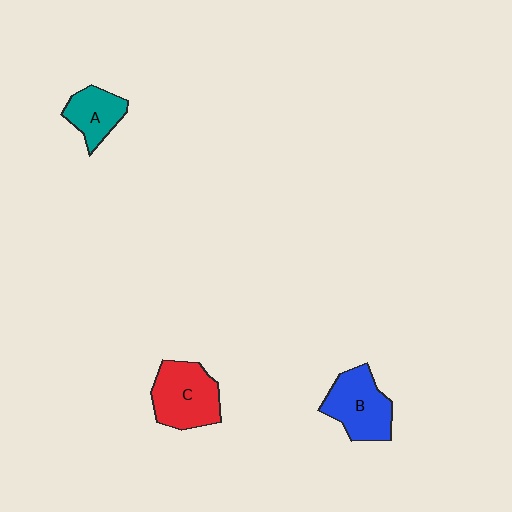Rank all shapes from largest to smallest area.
From largest to smallest: C (red), B (blue), A (teal).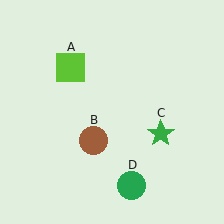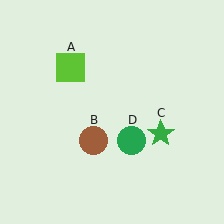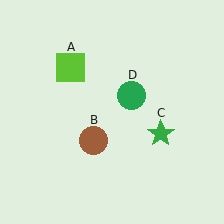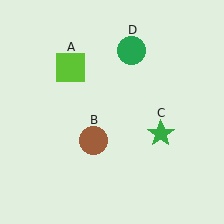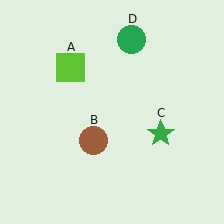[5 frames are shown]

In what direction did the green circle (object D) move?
The green circle (object D) moved up.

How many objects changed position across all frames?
1 object changed position: green circle (object D).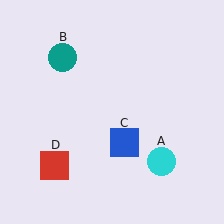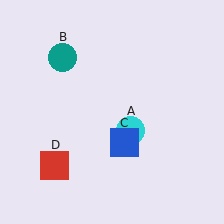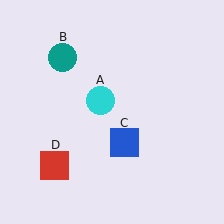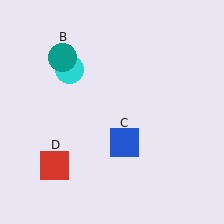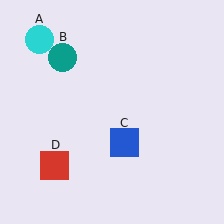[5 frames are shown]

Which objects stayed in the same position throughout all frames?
Teal circle (object B) and blue square (object C) and red square (object D) remained stationary.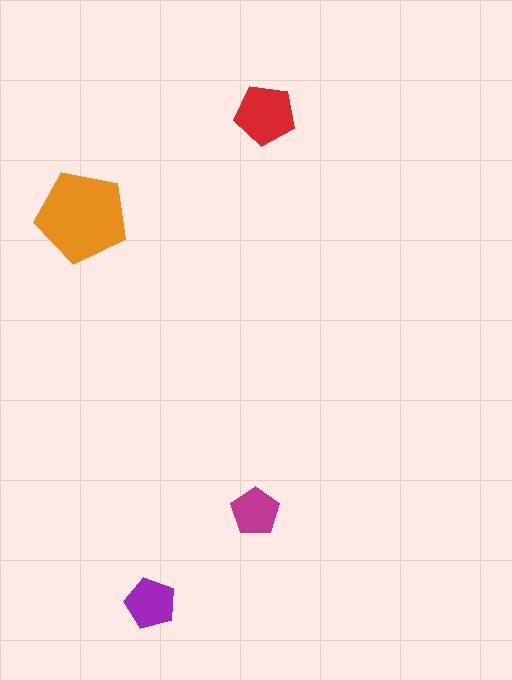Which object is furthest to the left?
The orange pentagon is leftmost.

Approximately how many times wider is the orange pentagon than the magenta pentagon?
About 2 times wider.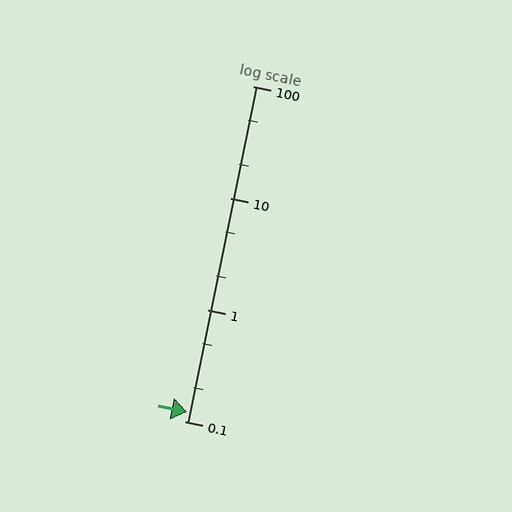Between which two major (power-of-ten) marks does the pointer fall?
The pointer is between 0.1 and 1.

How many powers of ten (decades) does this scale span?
The scale spans 3 decades, from 0.1 to 100.